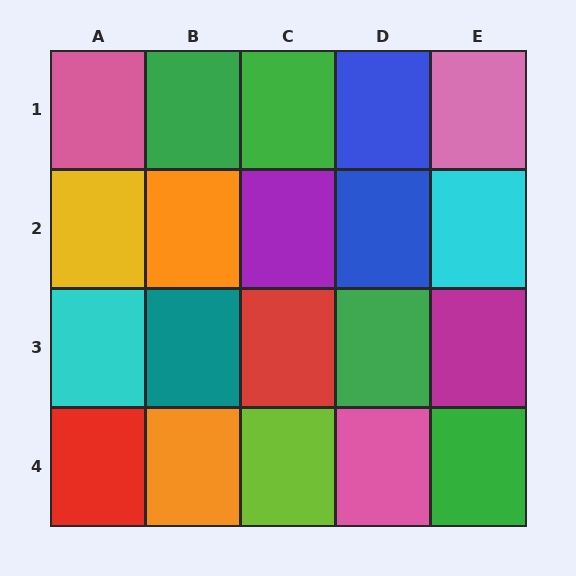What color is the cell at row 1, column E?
Pink.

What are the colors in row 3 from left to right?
Cyan, teal, red, green, magenta.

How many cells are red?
2 cells are red.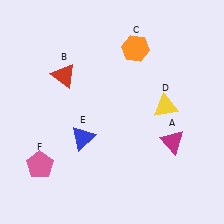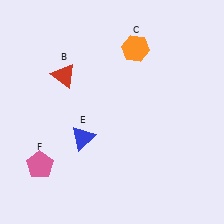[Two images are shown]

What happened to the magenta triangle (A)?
The magenta triangle (A) was removed in Image 2. It was in the bottom-right area of Image 1.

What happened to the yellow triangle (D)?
The yellow triangle (D) was removed in Image 2. It was in the top-right area of Image 1.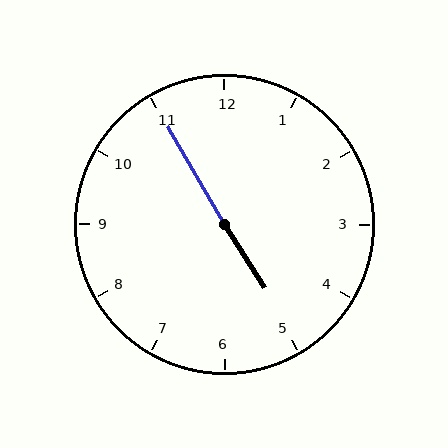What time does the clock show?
4:55.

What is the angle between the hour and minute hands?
Approximately 178 degrees.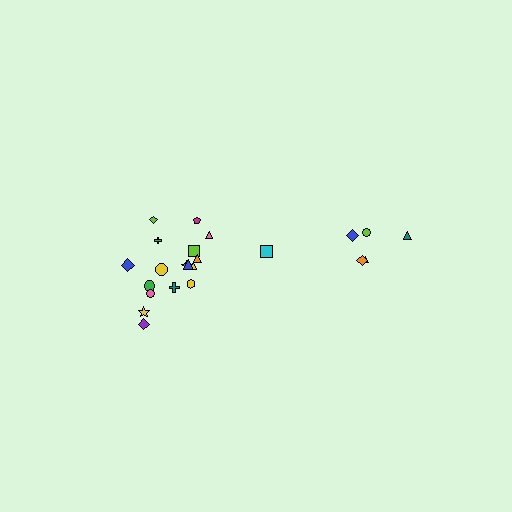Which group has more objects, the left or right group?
The left group.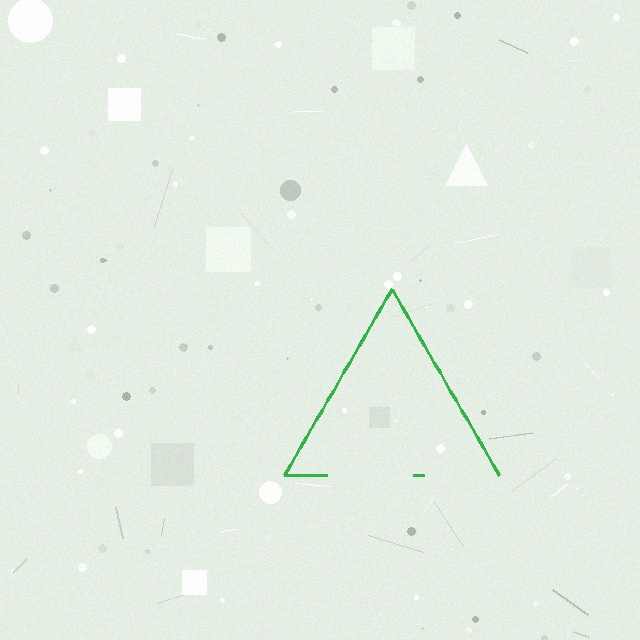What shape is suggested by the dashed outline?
The dashed outline suggests a triangle.